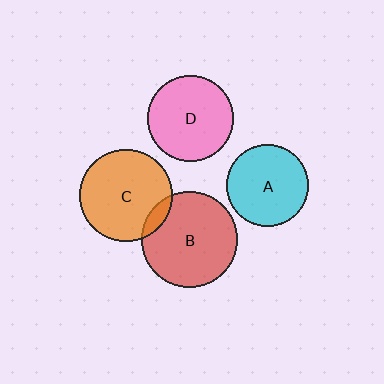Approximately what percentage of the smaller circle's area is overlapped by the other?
Approximately 10%.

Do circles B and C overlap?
Yes.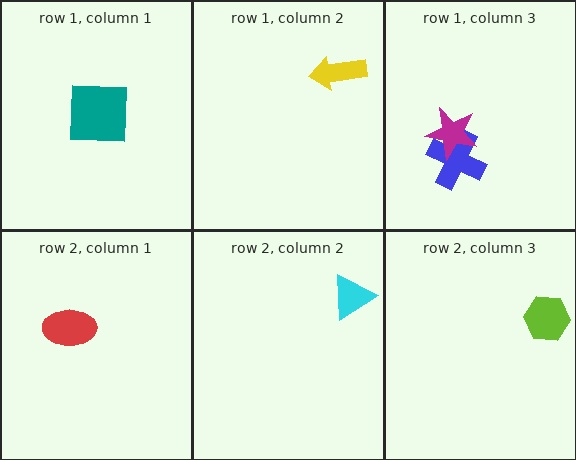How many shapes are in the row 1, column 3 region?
2.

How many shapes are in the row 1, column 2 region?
1.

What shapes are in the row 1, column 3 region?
The blue cross, the magenta star.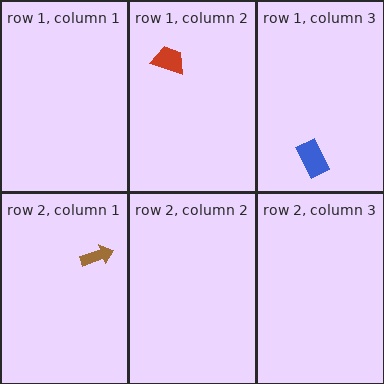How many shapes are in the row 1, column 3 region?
1.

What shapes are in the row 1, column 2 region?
The red trapezoid.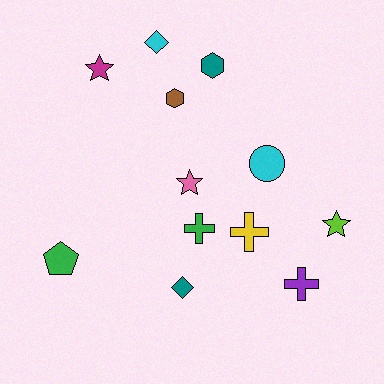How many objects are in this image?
There are 12 objects.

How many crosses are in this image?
There are 3 crosses.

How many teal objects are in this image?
There are 2 teal objects.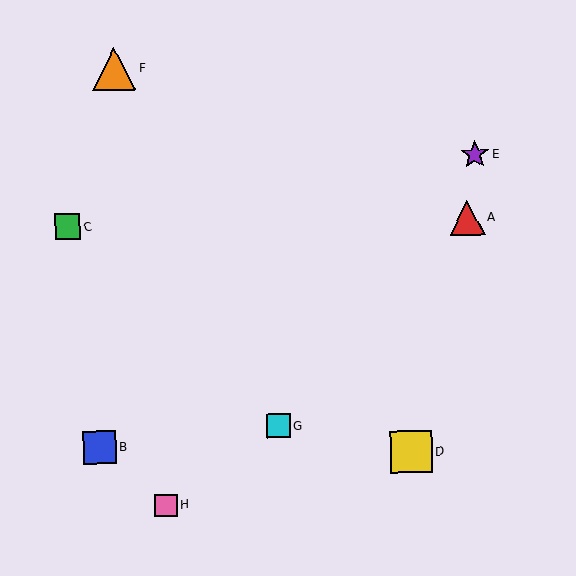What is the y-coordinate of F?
Object F is at y≈69.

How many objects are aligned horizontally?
2 objects (A, C) are aligned horizontally.